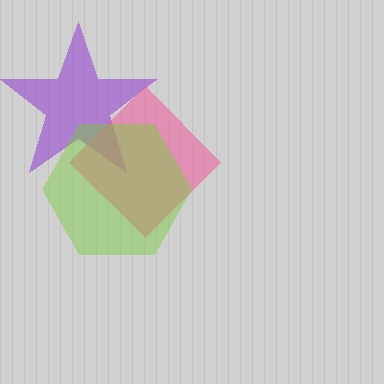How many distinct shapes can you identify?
There are 3 distinct shapes: a purple star, a pink diamond, a lime hexagon.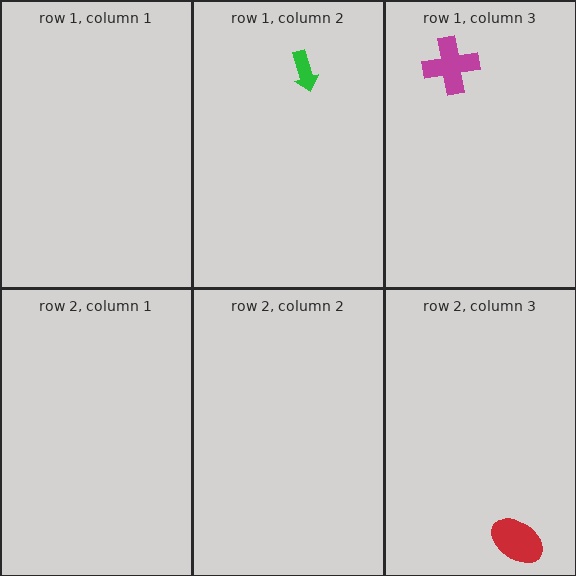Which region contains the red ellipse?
The row 2, column 3 region.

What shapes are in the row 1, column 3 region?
The magenta cross.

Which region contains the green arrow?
The row 1, column 2 region.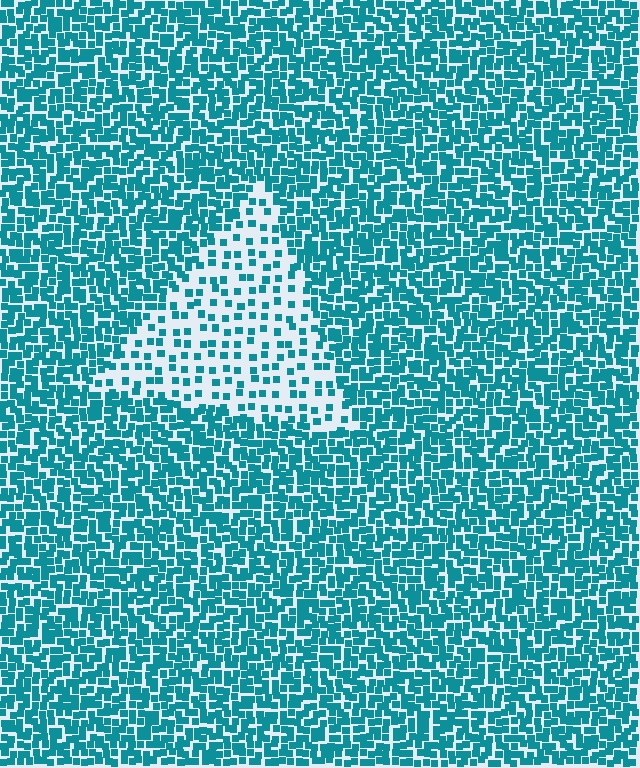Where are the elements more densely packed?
The elements are more densely packed outside the triangle boundary.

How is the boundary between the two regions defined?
The boundary is defined by a change in element density (approximately 2.6x ratio). All elements are the same color, size, and shape.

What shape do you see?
I see a triangle.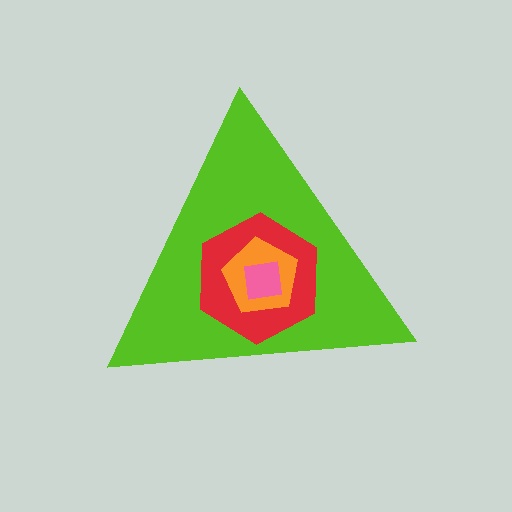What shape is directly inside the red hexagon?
The orange pentagon.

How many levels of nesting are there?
4.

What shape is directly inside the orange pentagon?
The pink square.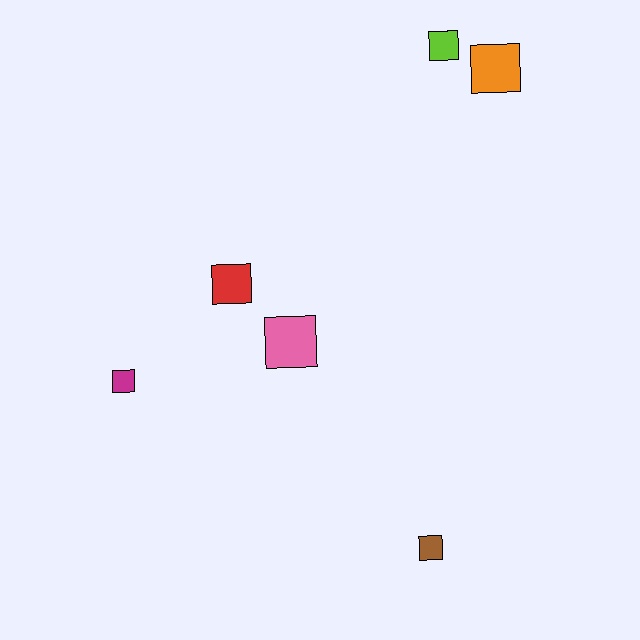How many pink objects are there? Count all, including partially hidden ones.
There is 1 pink object.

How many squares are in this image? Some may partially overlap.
There are 6 squares.